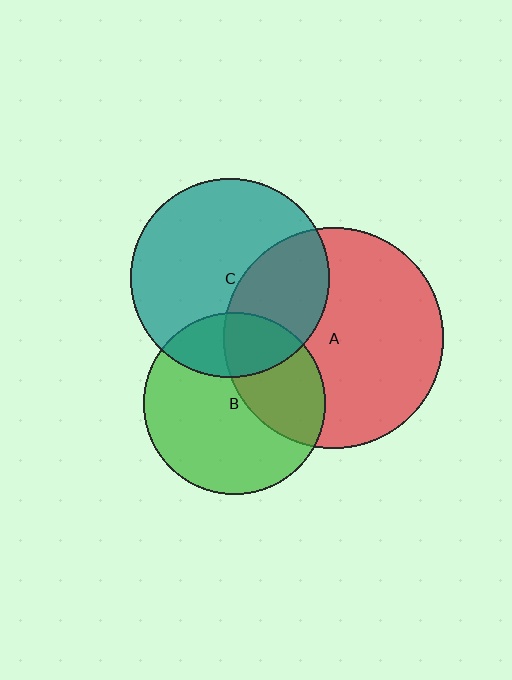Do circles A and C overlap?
Yes.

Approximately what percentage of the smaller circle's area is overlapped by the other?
Approximately 35%.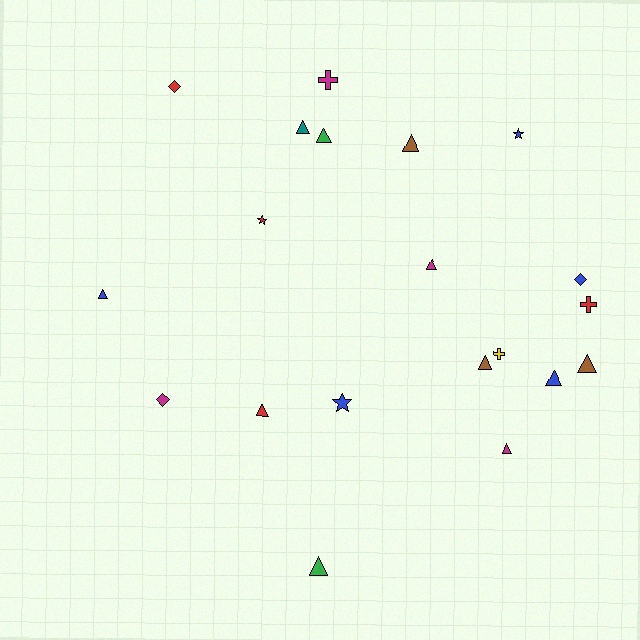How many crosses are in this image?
There are 3 crosses.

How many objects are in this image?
There are 20 objects.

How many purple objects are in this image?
There are no purple objects.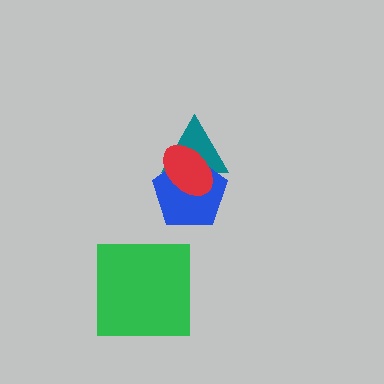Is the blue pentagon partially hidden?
Yes, it is partially covered by another shape.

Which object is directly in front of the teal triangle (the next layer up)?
The blue pentagon is directly in front of the teal triangle.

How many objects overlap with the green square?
0 objects overlap with the green square.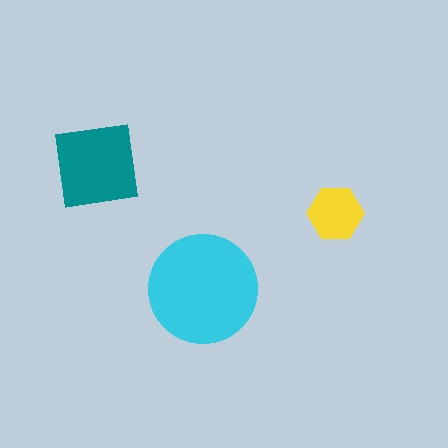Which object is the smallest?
The yellow hexagon.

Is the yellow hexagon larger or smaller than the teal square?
Smaller.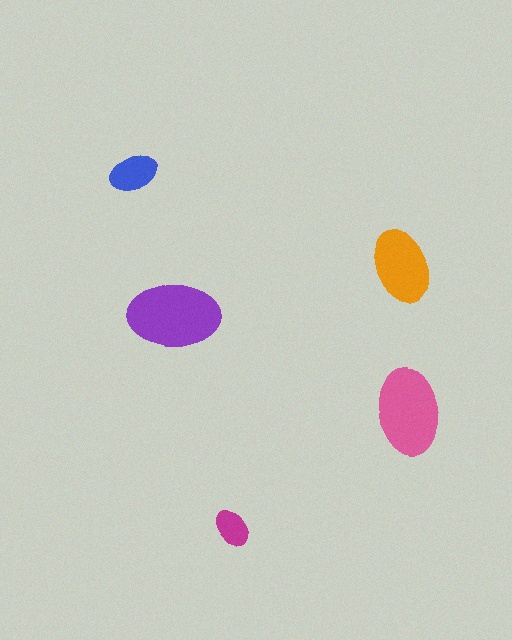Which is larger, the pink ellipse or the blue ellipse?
The pink one.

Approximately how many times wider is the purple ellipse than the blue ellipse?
About 2 times wider.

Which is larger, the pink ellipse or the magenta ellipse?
The pink one.